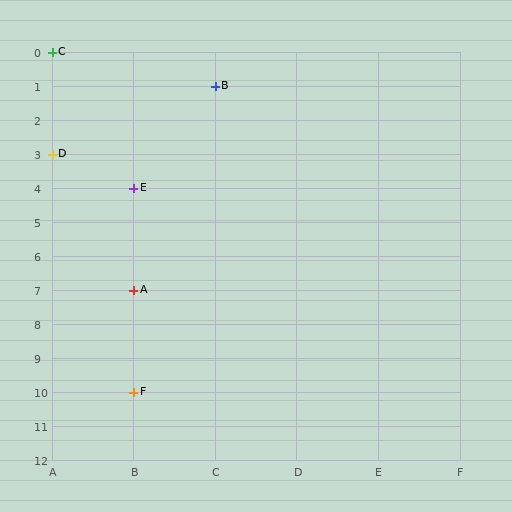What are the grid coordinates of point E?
Point E is at grid coordinates (B, 4).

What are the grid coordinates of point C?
Point C is at grid coordinates (A, 0).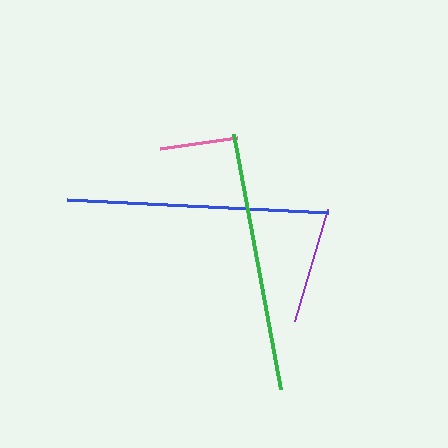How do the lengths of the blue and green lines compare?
The blue and green lines are approximately the same length.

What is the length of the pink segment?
The pink segment is approximately 78 pixels long.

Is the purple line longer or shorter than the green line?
The green line is longer than the purple line.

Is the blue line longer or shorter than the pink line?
The blue line is longer than the pink line.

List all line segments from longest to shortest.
From longest to shortest: blue, green, purple, pink.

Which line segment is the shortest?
The pink line is the shortest at approximately 78 pixels.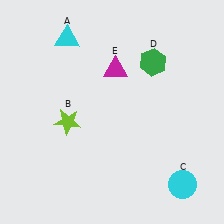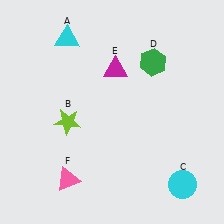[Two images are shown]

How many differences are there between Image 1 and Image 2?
There is 1 difference between the two images.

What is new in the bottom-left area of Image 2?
A pink triangle (F) was added in the bottom-left area of Image 2.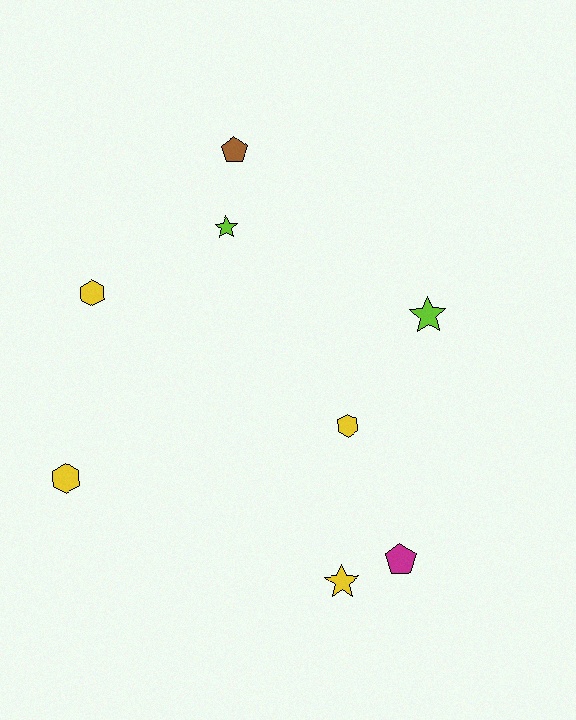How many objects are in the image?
There are 8 objects.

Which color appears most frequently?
Yellow, with 4 objects.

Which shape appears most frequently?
Star, with 3 objects.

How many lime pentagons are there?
There are no lime pentagons.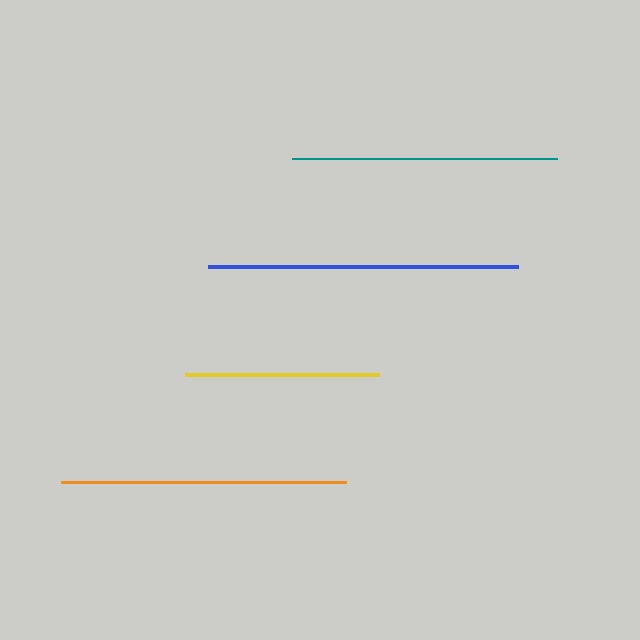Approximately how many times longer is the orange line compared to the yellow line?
The orange line is approximately 1.5 times the length of the yellow line.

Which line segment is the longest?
The blue line is the longest at approximately 310 pixels.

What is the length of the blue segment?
The blue segment is approximately 310 pixels long.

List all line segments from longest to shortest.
From longest to shortest: blue, orange, teal, yellow.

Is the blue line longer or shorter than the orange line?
The blue line is longer than the orange line.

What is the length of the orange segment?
The orange segment is approximately 285 pixels long.